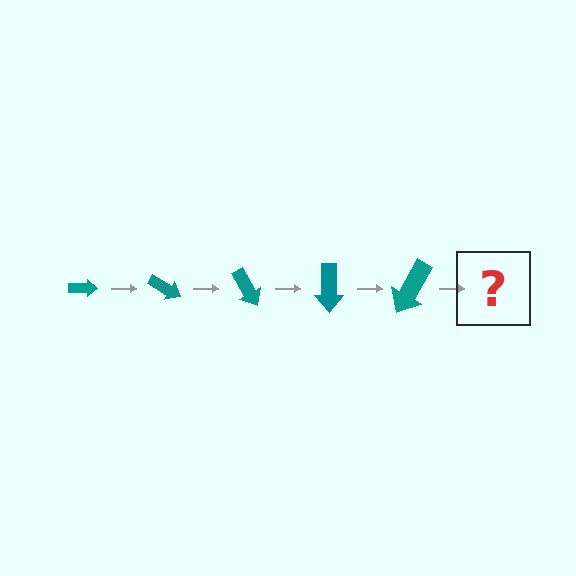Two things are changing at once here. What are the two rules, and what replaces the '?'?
The two rules are that the arrow grows larger each step and it rotates 30 degrees each step. The '?' should be an arrow, larger than the previous one and rotated 150 degrees from the start.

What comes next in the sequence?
The next element should be an arrow, larger than the previous one and rotated 150 degrees from the start.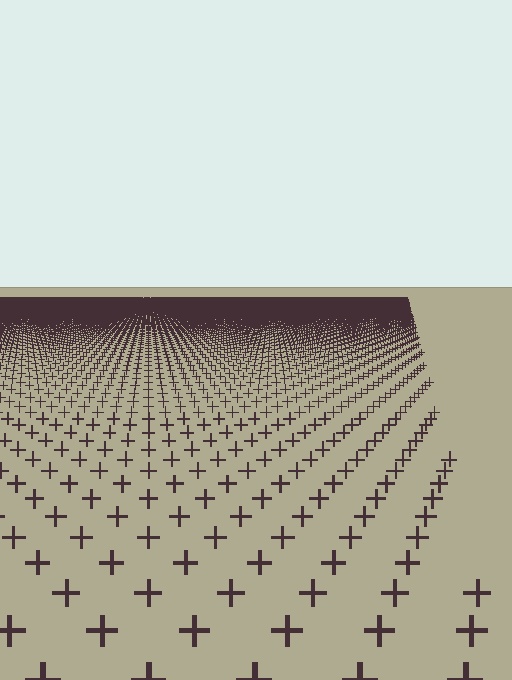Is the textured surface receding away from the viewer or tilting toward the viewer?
The surface is receding away from the viewer. Texture elements get smaller and denser toward the top.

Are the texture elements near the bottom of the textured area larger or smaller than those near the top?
Larger. Near the bottom, elements are closer to the viewer and appear at a bigger on-screen size.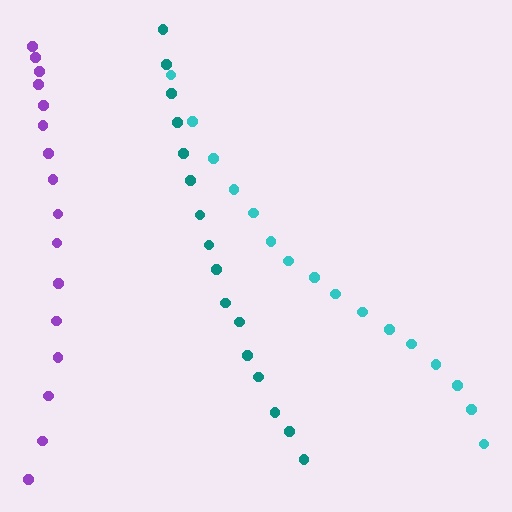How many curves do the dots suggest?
There are 3 distinct paths.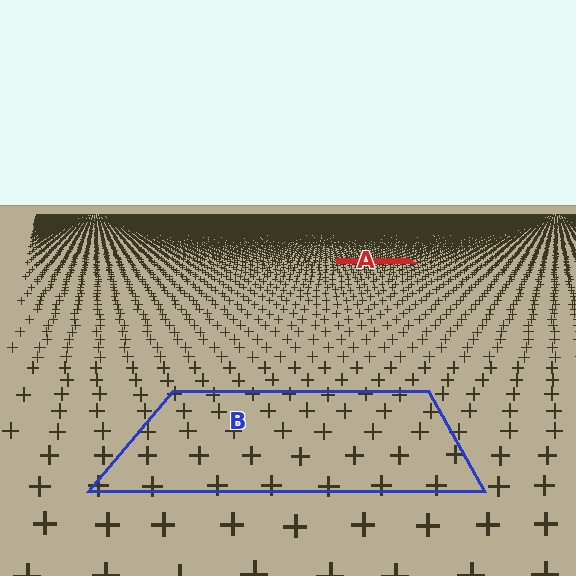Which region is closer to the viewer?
Region B is closer. The texture elements there are larger and more spread out.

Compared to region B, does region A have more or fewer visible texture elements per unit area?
Region A has more texture elements per unit area — they are packed more densely because it is farther away.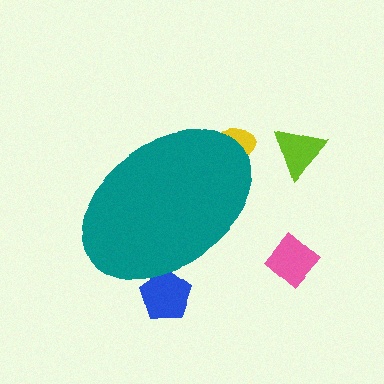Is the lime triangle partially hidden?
No, the lime triangle is fully visible.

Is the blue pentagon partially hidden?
Yes, the blue pentagon is partially hidden behind the teal ellipse.